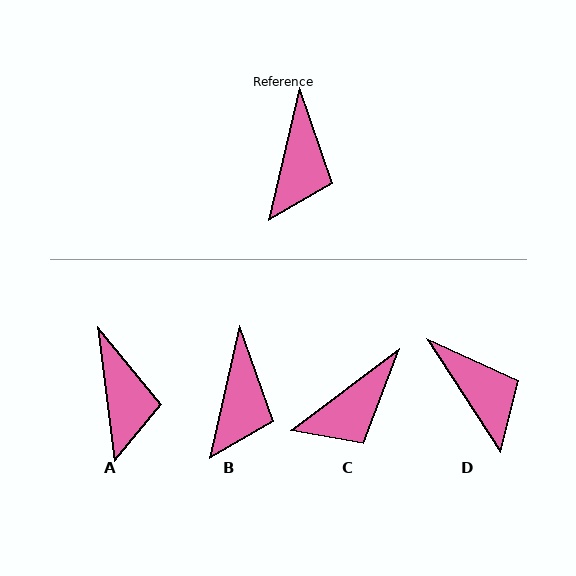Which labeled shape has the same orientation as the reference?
B.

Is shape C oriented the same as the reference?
No, it is off by about 40 degrees.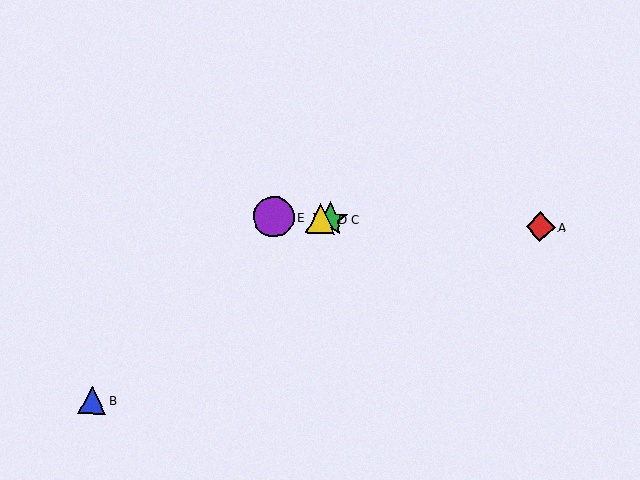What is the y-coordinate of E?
Object E is at y≈217.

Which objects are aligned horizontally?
Objects A, C, D, E are aligned horizontally.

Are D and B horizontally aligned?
No, D is at y≈219 and B is at y≈400.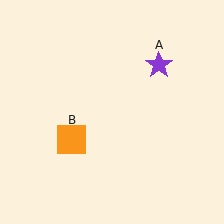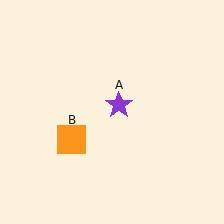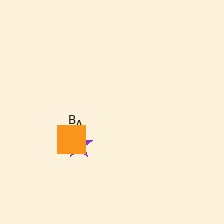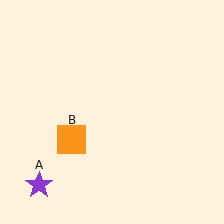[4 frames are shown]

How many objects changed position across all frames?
1 object changed position: purple star (object A).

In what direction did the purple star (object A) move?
The purple star (object A) moved down and to the left.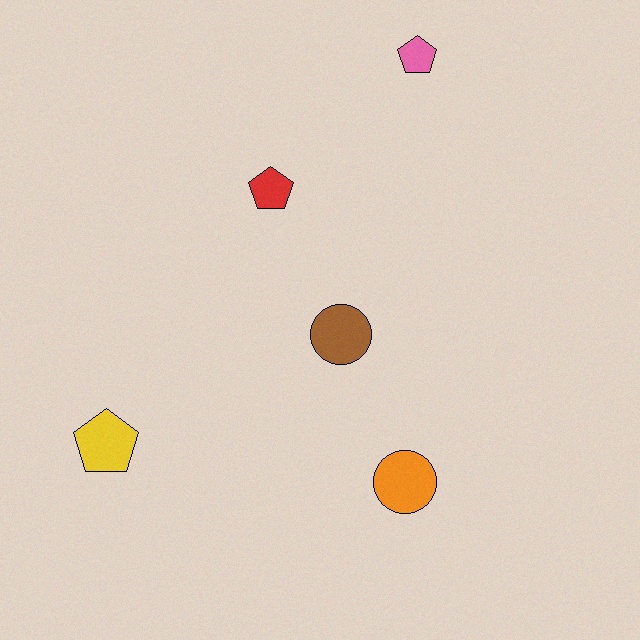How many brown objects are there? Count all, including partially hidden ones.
There is 1 brown object.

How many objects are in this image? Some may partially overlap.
There are 5 objects.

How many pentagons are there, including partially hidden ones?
There are 3 pentagons.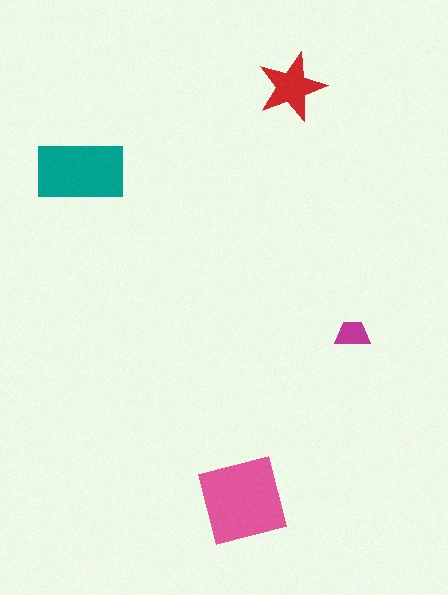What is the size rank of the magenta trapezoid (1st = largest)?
4th.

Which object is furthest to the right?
The magenta trapezoid is rightmost.